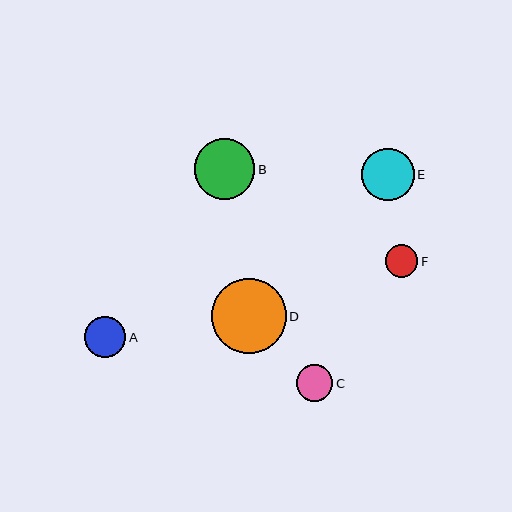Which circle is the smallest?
Circle F is the smallest with a size of approximately 33 pixels.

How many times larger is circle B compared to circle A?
Circle B is approximately 1.5 times the size of circle A.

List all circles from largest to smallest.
From largest to smallest: D, B, E, A, C, F.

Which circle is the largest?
Circle D is the largest with a size of approximately 75 pixels.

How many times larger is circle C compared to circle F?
Circle C is approximately 1.1 times the size of circle F.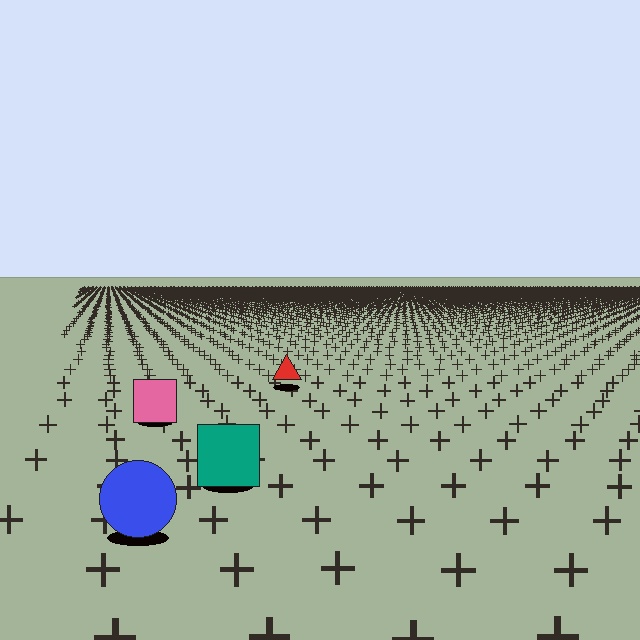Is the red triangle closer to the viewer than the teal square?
No. The teal square is closer — you can tell from the texture gradient: the ground texture is coarser near it.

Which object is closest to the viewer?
The blue circle is closest. The texture marks near it are larger and more spread out.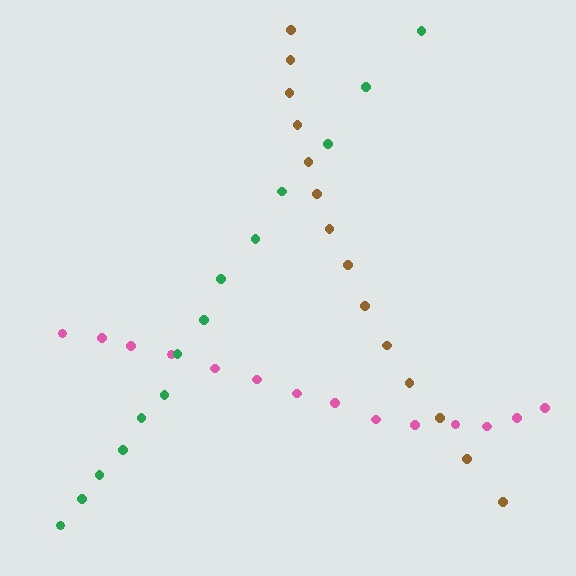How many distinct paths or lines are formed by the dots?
There are 3 distinct paths.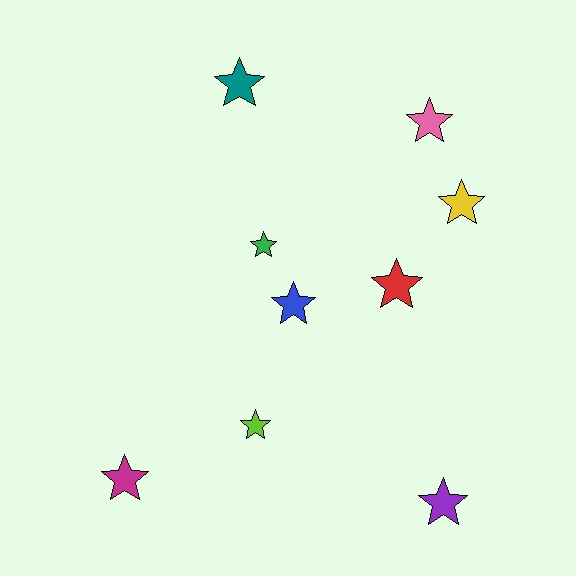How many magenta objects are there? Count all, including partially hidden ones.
There is 1 magenta object.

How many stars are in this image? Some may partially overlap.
There are 9 stars.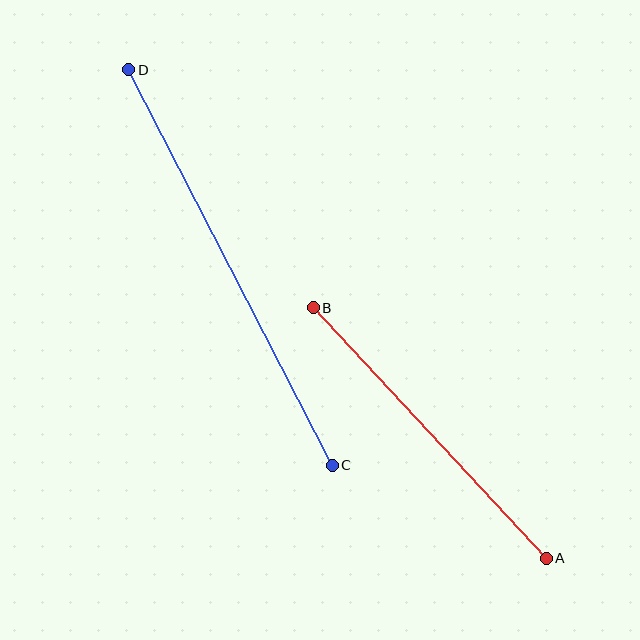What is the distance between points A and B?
The distance is approximately 342 pixels.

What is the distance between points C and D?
The distance is approximately 445 pixels.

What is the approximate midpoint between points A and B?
The midpoint is at approximately (430, 433) pixels.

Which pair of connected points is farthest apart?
Points C and D are farthest apart.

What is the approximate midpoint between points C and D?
The midpoint is at approximately (231, 268) pixels.